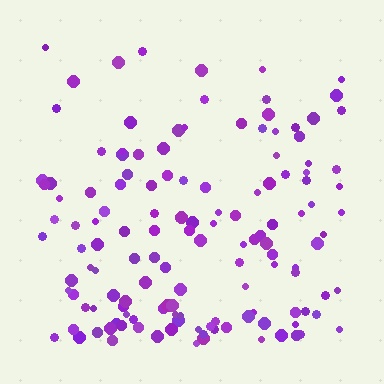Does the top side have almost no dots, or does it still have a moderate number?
Still a moderate number, just noticeably fewer than the bottom.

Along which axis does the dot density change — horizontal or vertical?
Vertical.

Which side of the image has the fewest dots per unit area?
The top.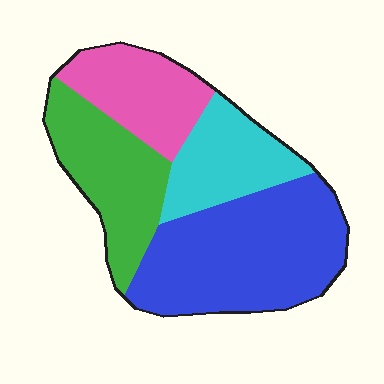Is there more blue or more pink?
Blue.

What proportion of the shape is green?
Green takes up about one quarter (1/4) of the shape.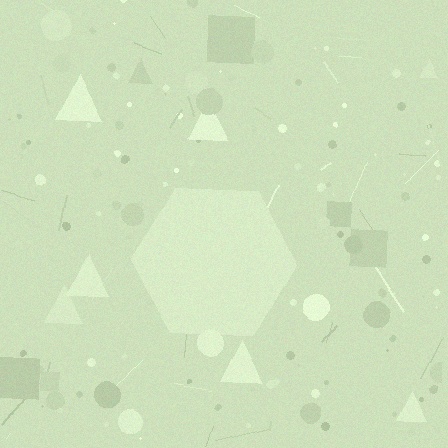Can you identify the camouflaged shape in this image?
The camouflaged shape is a hexagon.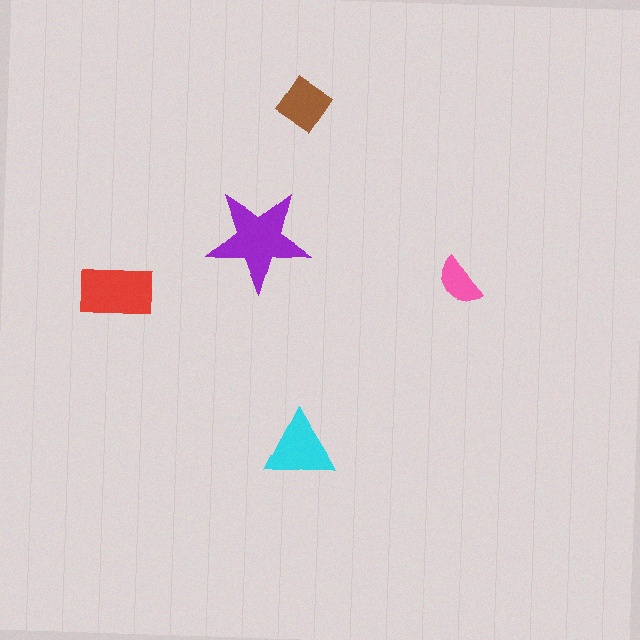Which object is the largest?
The purple star.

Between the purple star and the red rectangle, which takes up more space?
The purple star.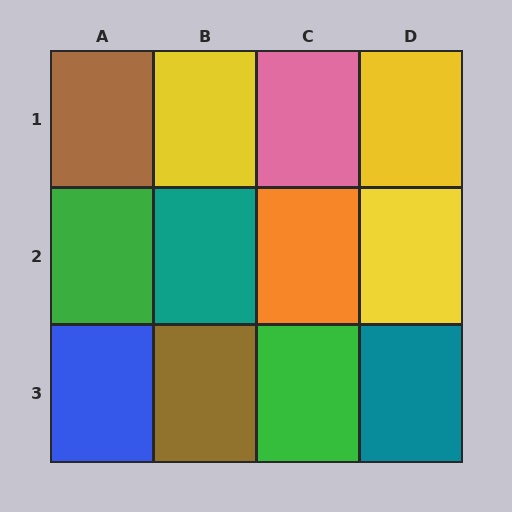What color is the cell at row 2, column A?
Green.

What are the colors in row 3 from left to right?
Blue, brown, green, teal.